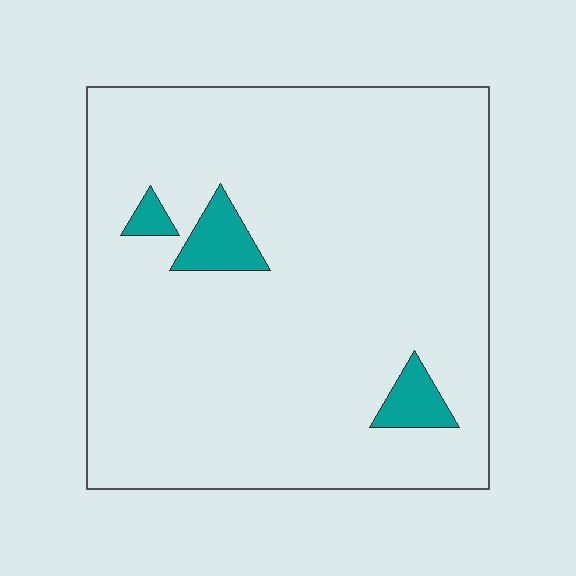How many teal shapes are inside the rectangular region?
3.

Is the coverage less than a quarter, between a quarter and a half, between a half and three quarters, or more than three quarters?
Less than a quarter.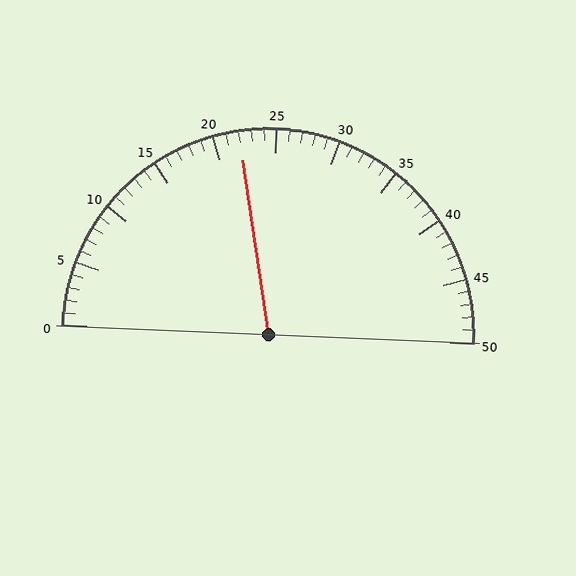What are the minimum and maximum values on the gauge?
The gauge ranges from 0 to 50.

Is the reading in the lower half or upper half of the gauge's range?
The reading is in the lower half of the range (0 to 50).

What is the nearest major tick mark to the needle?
The nearest major tick mark is 20.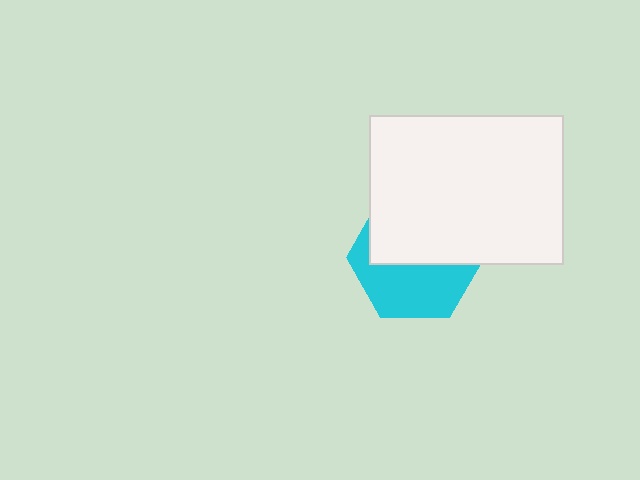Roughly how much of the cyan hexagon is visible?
About half of it is visible (roughly 47%).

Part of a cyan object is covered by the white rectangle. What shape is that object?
It is a hexagon.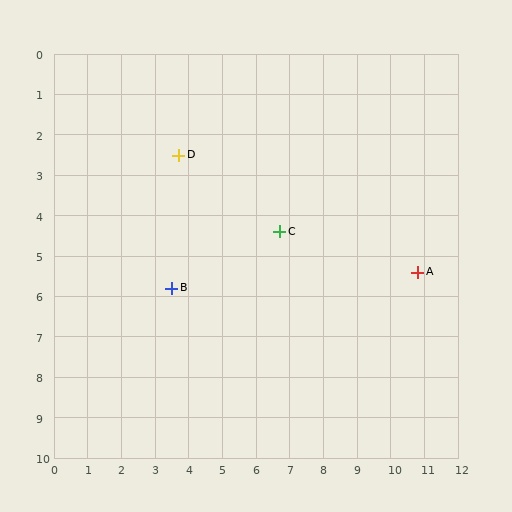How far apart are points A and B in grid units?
Points A and B are about 7.3 grid units apart.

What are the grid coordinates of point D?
Point D is at approximately (3.7, 2.5).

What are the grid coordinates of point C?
Point C is at approximately (6.7, 4.4).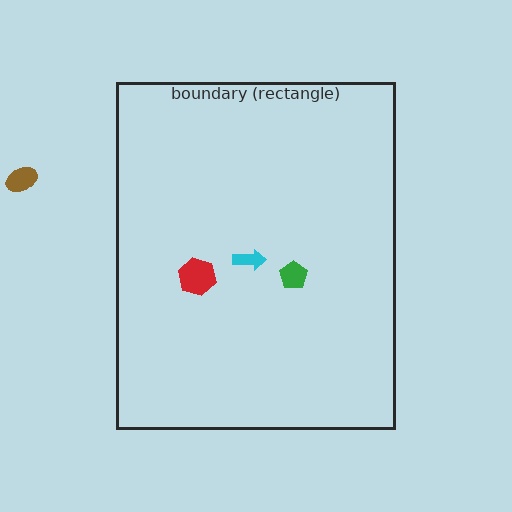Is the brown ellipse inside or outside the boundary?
Outside.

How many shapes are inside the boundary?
3 inside, 1 outside.